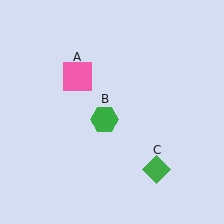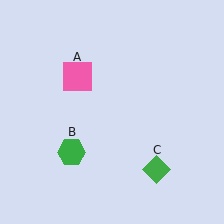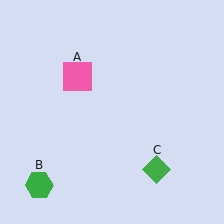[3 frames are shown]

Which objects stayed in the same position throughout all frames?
Pink square (object A) and green diamond (object C) remained stationary.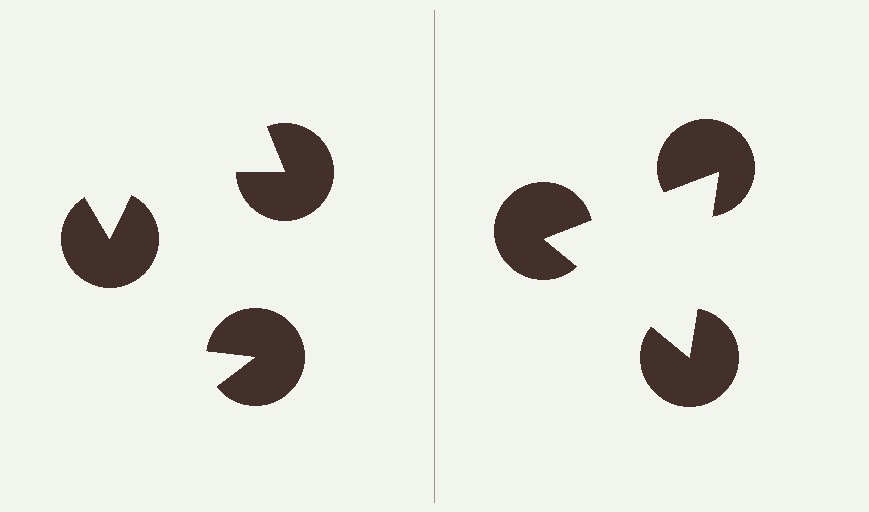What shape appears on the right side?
An illusory triangle.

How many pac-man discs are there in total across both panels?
6 — 3 on each side.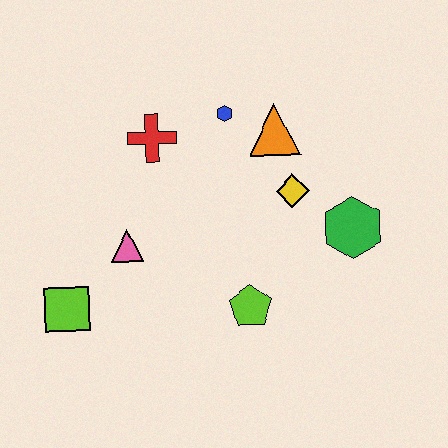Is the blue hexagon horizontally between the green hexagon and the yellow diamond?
No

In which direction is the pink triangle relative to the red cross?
The pink triangle is below the red cross.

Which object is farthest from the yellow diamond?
The lime square is farthest from the yellow diamond.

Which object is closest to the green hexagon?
The yellow diamond is closest to the green hexagon.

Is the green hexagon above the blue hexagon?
No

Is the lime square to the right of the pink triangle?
No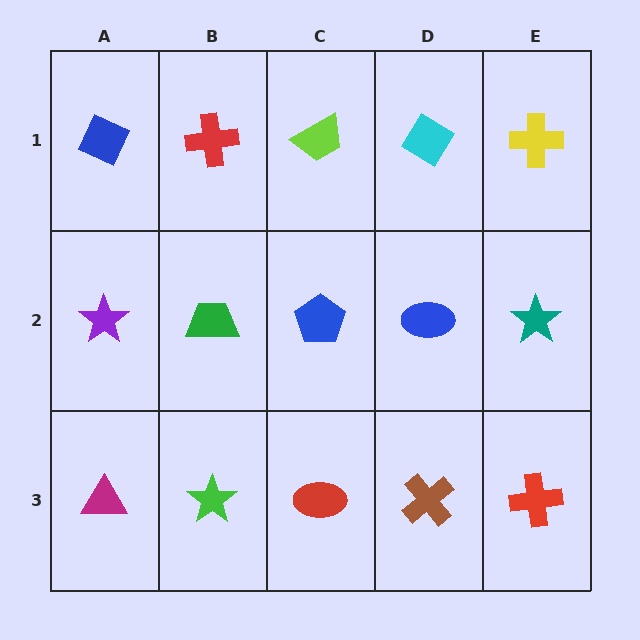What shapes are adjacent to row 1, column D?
A blue ellipse (row 2, column D), a lime trapezoid (row 1, column C), a yellow cross (row 1, column E).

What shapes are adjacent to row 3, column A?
A purple star (row 2, column A), a green star (row 3, column B).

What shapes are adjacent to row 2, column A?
A blue diamond (row 1, column A), a magenta triangle (row 3, column A), a green trapezoid (row 2, column B).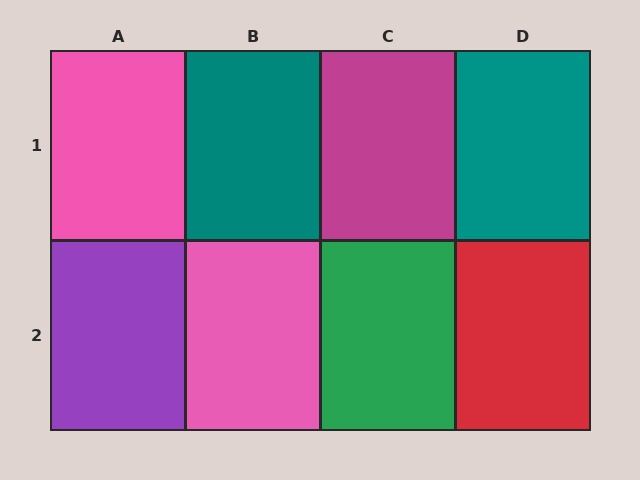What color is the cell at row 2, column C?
Green.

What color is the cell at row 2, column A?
Purple.